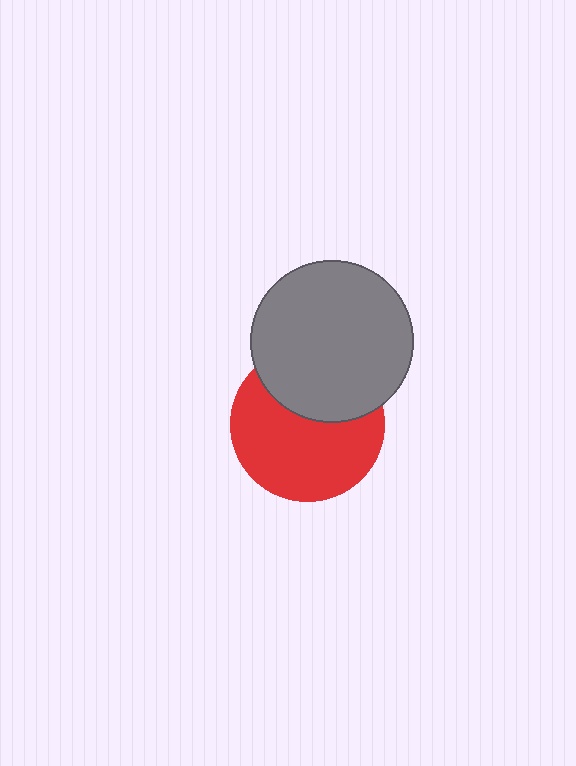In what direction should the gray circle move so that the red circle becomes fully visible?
The gray circle should move up. That is the shortest direction to clear the overlap and leave the red circle fully visible.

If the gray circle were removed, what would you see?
You would see the complete red circle.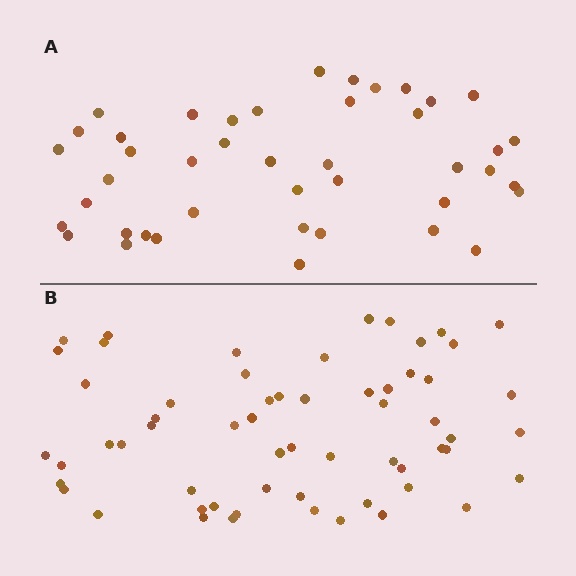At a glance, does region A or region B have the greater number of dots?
Region B (the bottom region) has more dots.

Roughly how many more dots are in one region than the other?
Region B has approximately 15 more dots than region A.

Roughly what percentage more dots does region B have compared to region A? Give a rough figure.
About 40% more.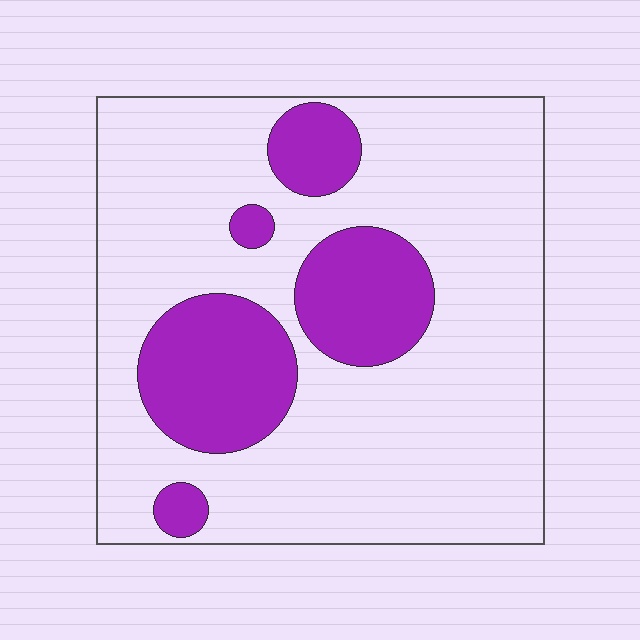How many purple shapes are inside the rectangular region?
5.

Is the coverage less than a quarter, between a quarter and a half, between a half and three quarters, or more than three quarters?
Less than a quarter.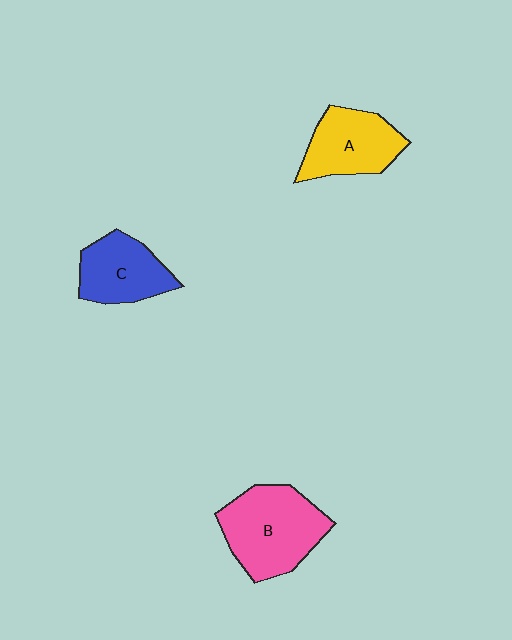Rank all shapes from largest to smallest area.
From largest to smallest: B (pink), A (yellow), C (blue).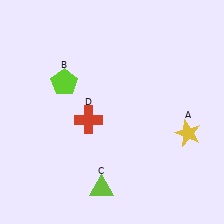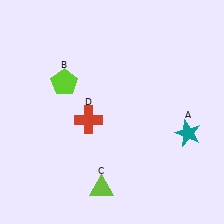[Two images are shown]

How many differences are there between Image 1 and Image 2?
There is 1 difference between the two images.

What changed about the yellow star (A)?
In Image 1, A is yellow. In Image 2, it changed to teal.